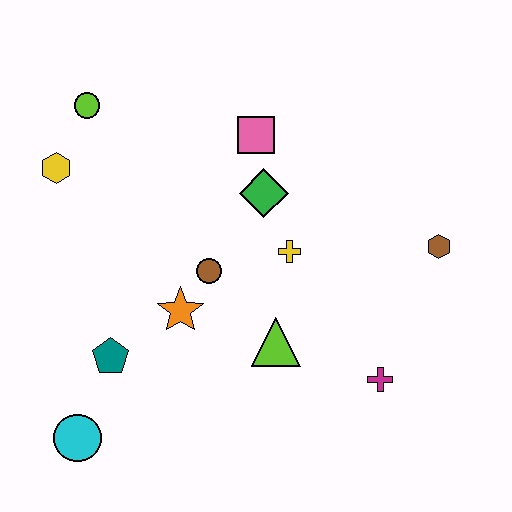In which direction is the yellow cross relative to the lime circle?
The yellow cross is to the right of the lime circle.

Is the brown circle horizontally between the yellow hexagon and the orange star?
No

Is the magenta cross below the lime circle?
Yes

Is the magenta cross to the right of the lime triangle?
Yes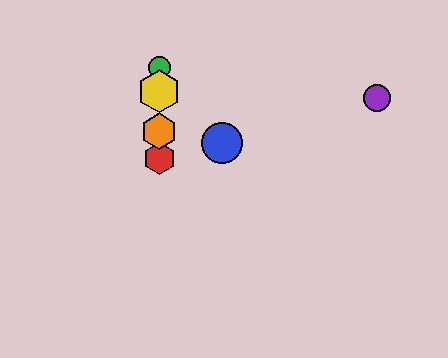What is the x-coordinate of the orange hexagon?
The orange hexagon is at x≈159.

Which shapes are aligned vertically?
The red hexagon, the green circle, the yellow hexagon, the orange hexagon are aligned vertically.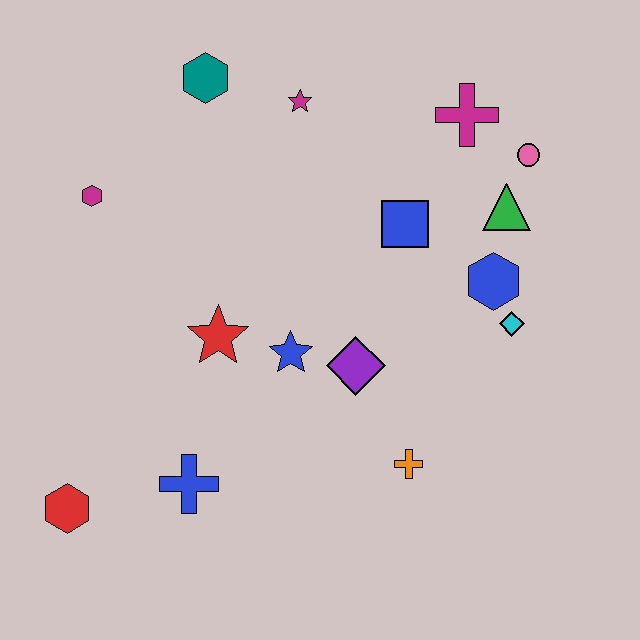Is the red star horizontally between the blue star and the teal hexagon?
Yes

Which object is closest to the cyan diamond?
The blue hexagon is closest to the cyan diamond.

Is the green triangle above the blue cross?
Yes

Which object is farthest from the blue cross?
The pink circle is farthest from the blue cross.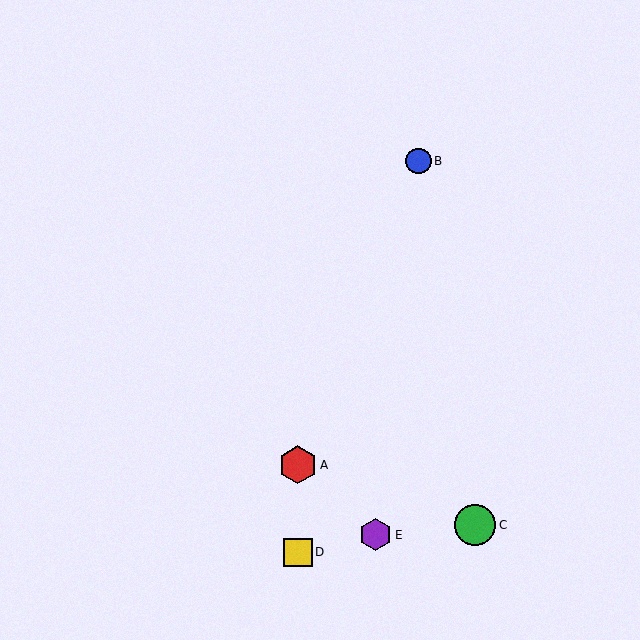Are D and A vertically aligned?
Yes, both are at x≈298.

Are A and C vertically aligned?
No, A is at x≈298 and C is at x≈475.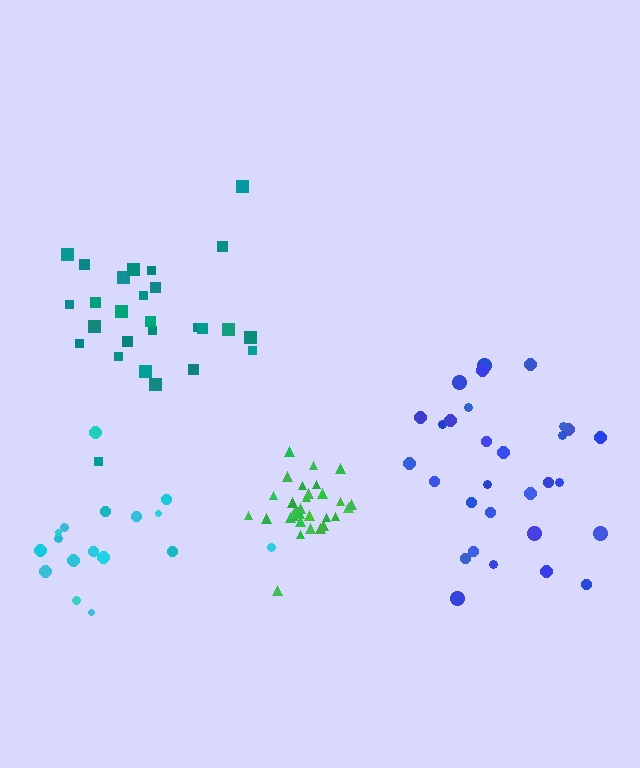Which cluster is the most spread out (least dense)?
Cyan.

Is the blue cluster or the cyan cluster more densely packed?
Blue.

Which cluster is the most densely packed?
Green.